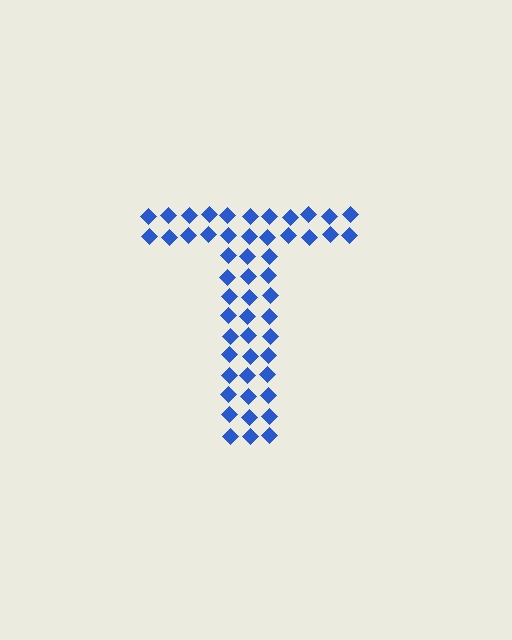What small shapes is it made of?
It is made of small diamonds.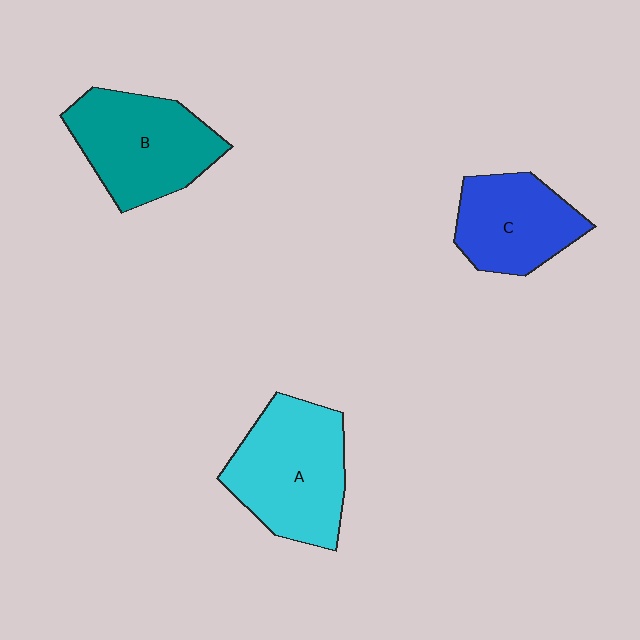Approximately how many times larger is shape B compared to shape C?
Approximately 1.2 times.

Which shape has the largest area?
Shape A (cyan).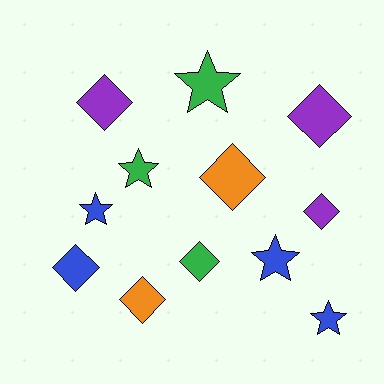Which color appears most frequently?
Blue, with 4 objects.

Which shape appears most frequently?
Diamond, with 7 objects.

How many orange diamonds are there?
There are 2 orange diamonds.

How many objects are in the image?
There are 12 objects.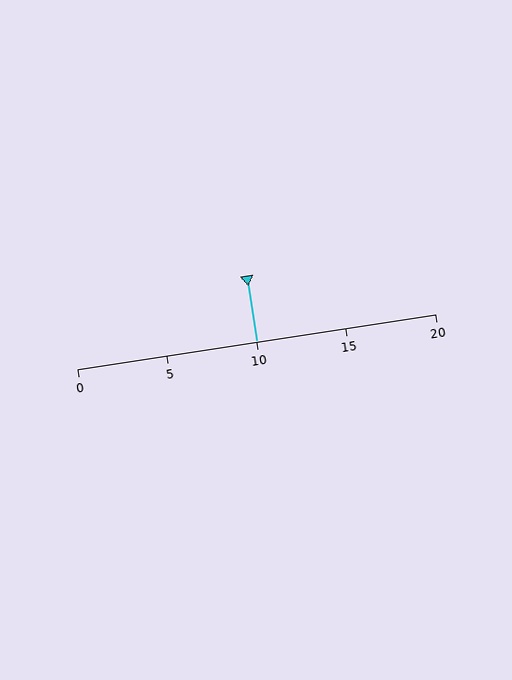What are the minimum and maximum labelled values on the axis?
The axis runs from 0 to 20.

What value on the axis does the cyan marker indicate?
The marker indicates approximately 10.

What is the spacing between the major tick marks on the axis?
The major ticks are spaced 5 apart.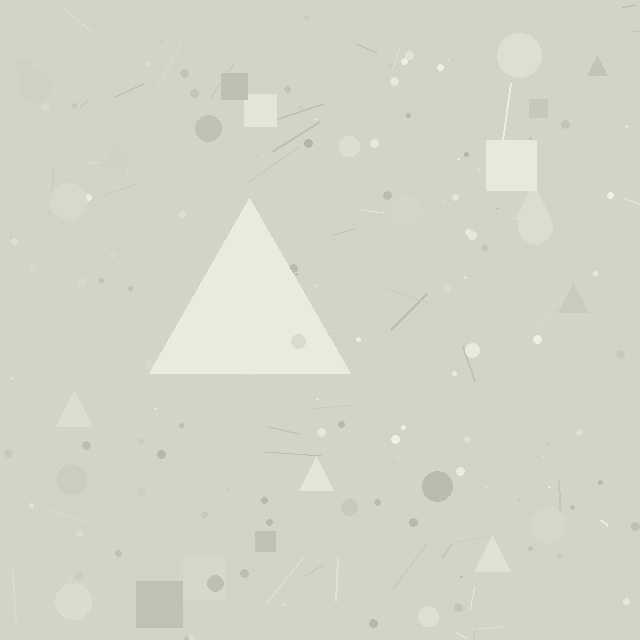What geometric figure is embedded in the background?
A triangle is embedded in the background.